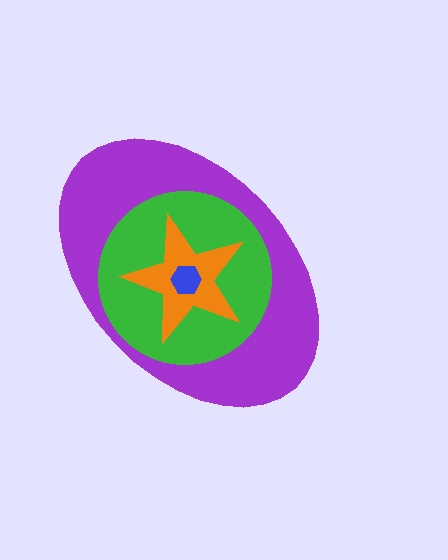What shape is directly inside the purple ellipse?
The green circle.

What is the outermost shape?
The purple ellipse.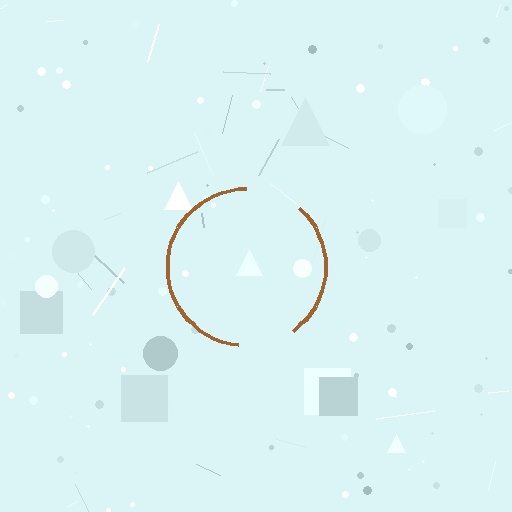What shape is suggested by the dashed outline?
The dashed outline suggests a circle.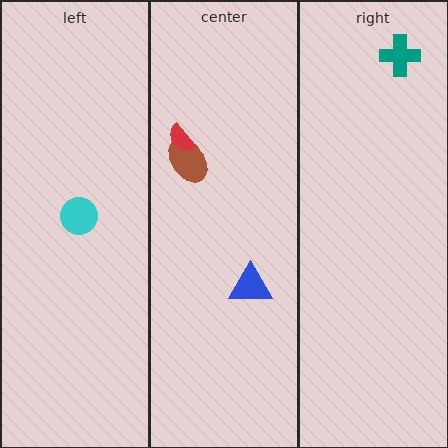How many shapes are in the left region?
1.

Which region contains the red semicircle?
The center region.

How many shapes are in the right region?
1.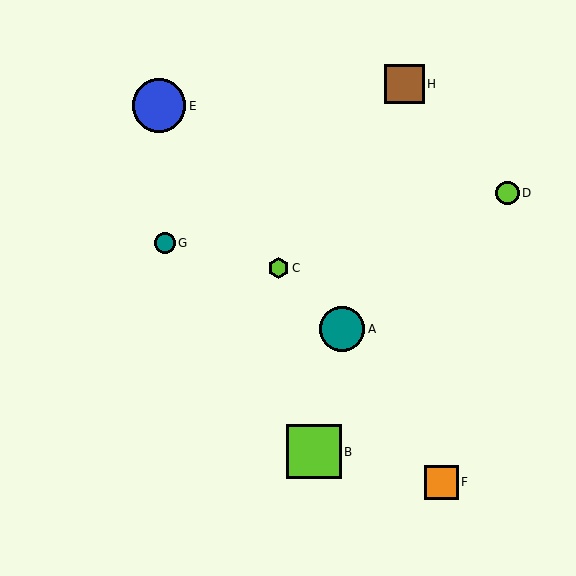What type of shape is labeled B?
Shape B is a lime square.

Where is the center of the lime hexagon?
The center of the lime hexagon is at (279, 268).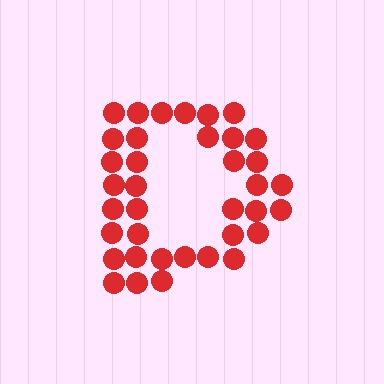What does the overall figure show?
The overall figure shows the letter D.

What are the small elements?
The small elements are circles.